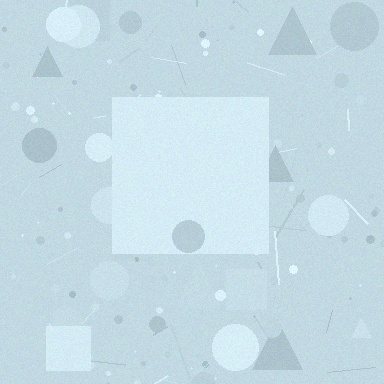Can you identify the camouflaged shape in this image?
The camouflaged shape is a square.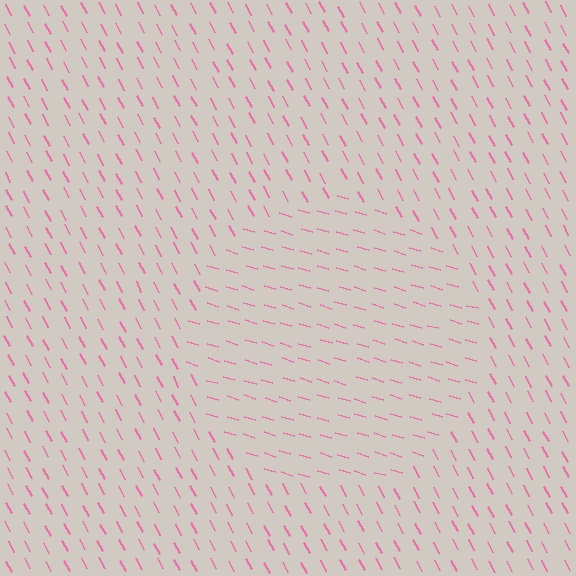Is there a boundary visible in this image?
Yes, there is a texture boundary formed by a change in line orientation.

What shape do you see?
I see a circle.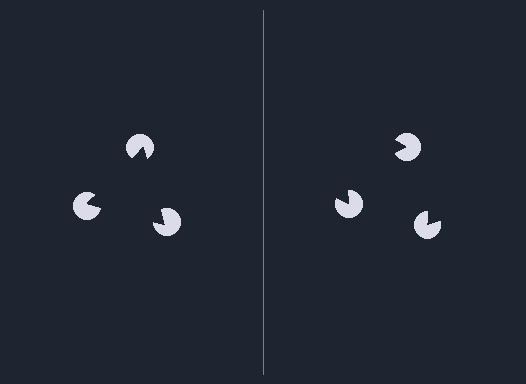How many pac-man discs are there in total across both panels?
6 — 3 on each side.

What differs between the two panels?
The pac-man discs are positioned identically on both sides; only the wedge orientations differ. On the left they align to a triangle; on the right they are misaligned.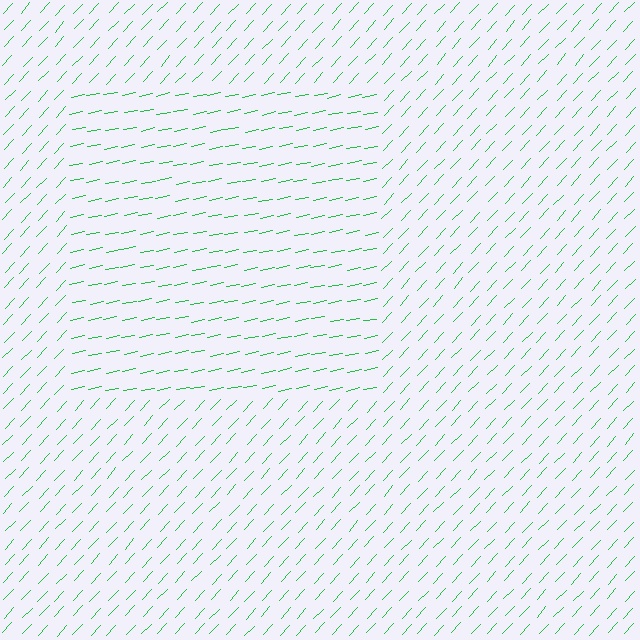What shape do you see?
I see a rectangle.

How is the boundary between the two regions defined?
The boundary is defined purely by a change in line orientation (approximately 36 degrees difference). All lines are the same color and thickness.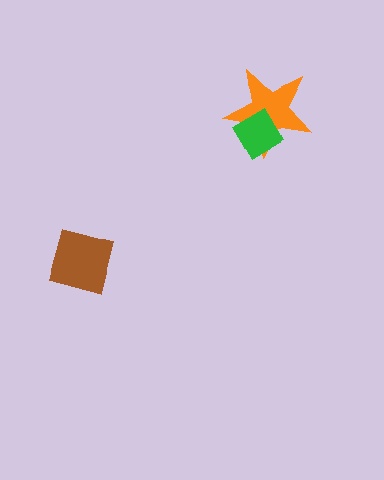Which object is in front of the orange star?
The green diamond is in front of the orange star.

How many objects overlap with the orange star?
1 object overlaps with the orange star.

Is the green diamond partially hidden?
No, no other shape covers it.